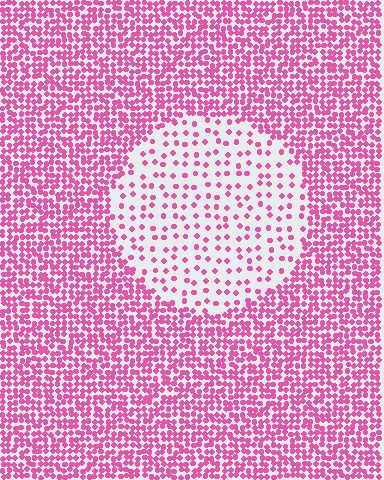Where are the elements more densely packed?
The elements are more densely packed outside the circle boundary.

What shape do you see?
I see a circle.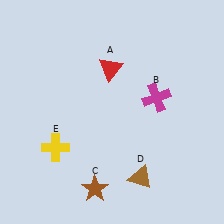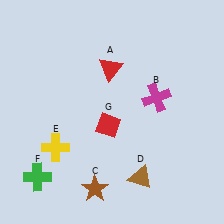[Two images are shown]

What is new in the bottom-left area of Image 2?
A green cross (F) was added in the bottom-left area of Image 2.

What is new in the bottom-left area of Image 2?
A red diamond (G) was added in the bottom-left area of Image 2.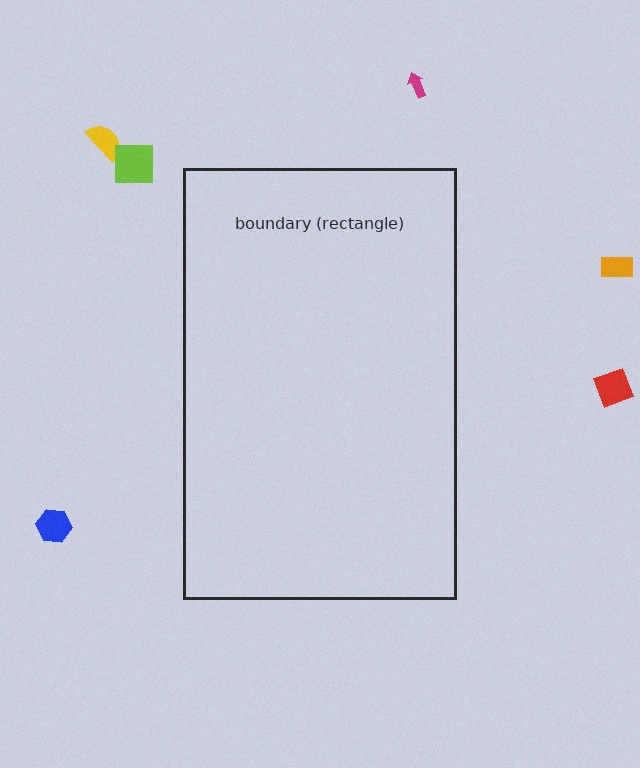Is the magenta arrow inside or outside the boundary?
Outside.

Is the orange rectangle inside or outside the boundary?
Outside.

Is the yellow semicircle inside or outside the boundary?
Outside.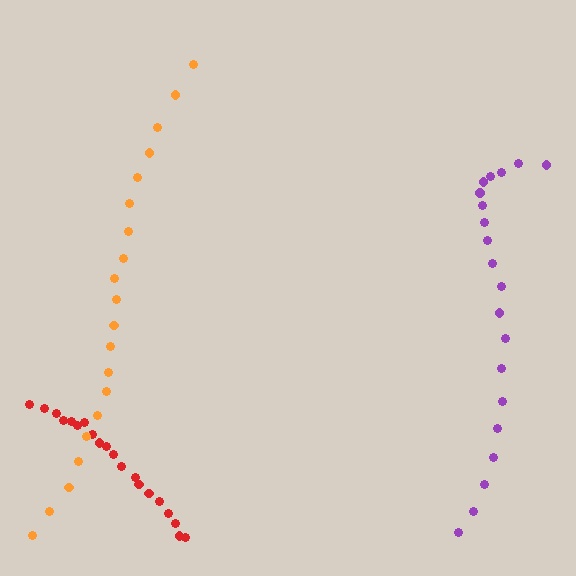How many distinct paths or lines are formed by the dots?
There are 3 distinct paths.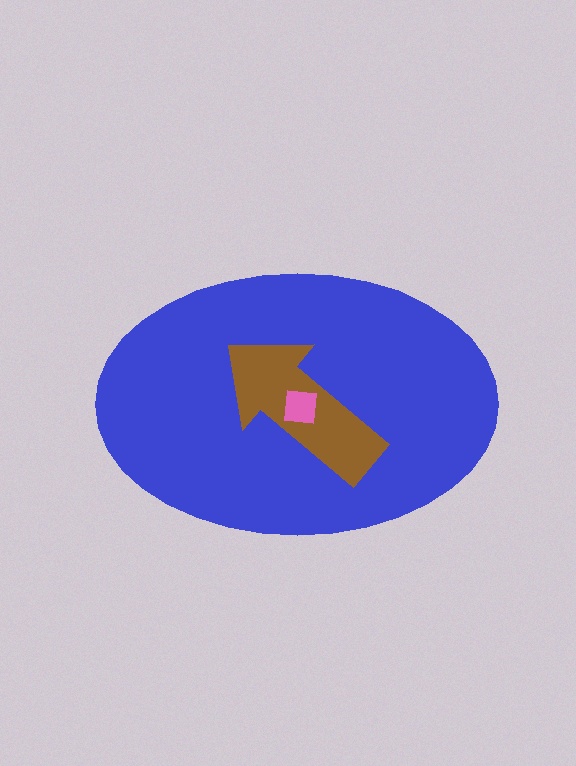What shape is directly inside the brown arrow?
The pink square.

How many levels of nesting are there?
3.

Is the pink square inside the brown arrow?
Yes.